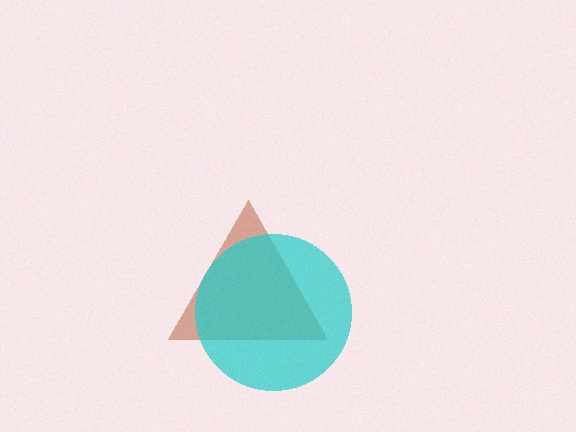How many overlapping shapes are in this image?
There are 2 overlapping shapes in the image.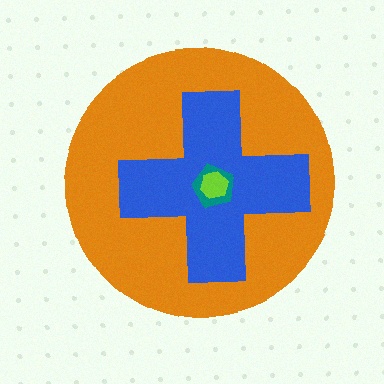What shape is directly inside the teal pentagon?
The lime hexagon.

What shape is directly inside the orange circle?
The blue cross.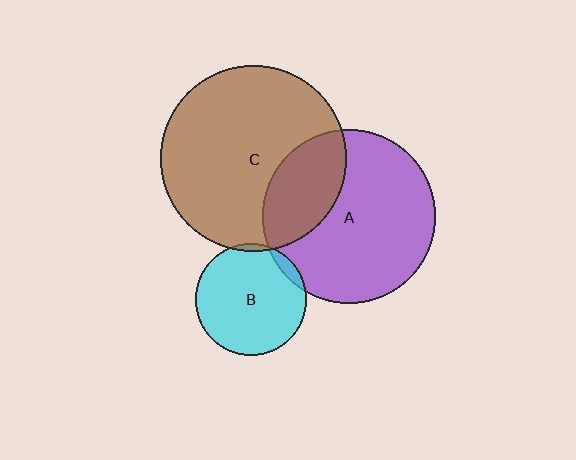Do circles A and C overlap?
Yes.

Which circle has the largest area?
Circle C (brown).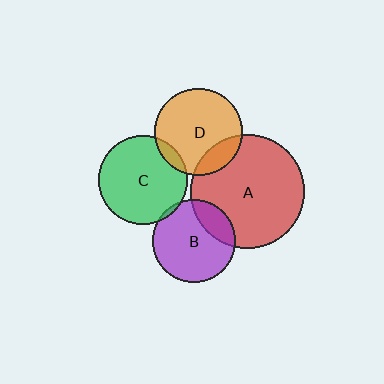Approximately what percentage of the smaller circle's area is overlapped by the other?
Approximately 20%.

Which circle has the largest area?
Circle A (red).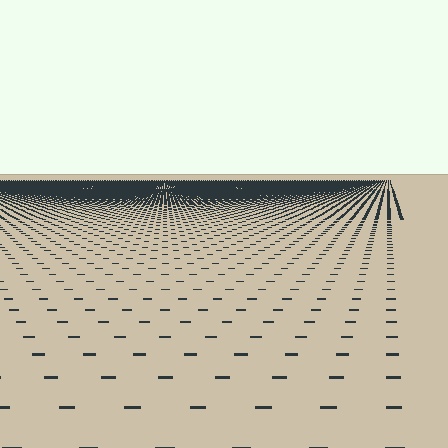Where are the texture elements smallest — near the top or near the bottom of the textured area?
Near the top.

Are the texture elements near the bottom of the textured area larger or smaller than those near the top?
Larger. Near the bottom, elements are closer to the viewer and appear at a bigger on-screen size.